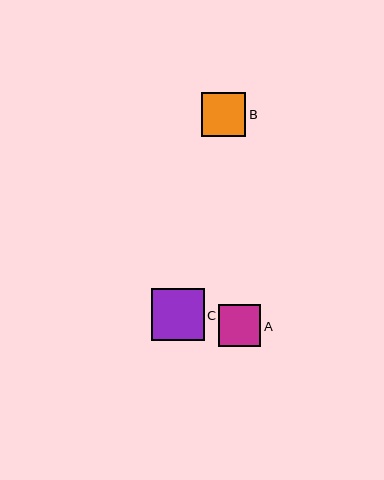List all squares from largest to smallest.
From largest to smallest: C, B, A.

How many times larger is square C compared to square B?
Square C is approximately 1.2 times the size of square B.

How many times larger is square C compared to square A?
Square C is approximately 1.3 times the size of square A.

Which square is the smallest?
Square A is the smallest with a size of approximately 42 pixels.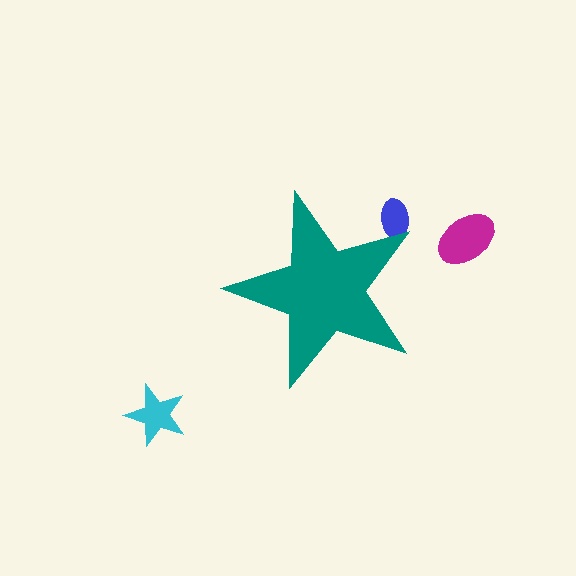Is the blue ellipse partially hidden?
Yes, the blue ellipse is partially hidden behind the teal star.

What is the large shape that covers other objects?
A teal star.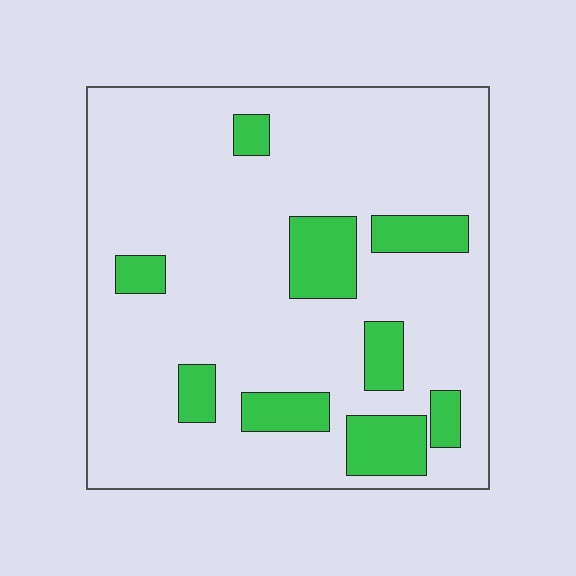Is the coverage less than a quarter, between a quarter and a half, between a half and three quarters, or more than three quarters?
Less than a quarter.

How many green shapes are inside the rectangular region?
9.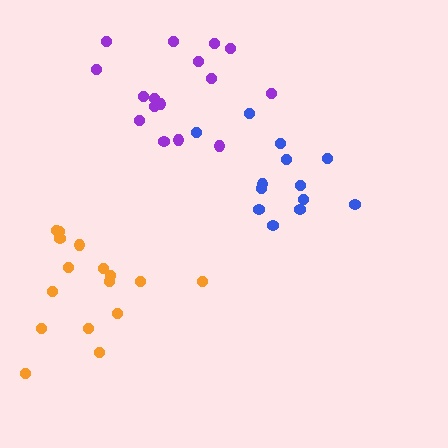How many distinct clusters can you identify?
There are 3 distinct clusters.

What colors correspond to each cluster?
The clusters are colored: purple, orange, blue.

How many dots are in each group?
Group 1: 16 dots, Group 2: 16 dots, Group 3: 13 dots (45 total).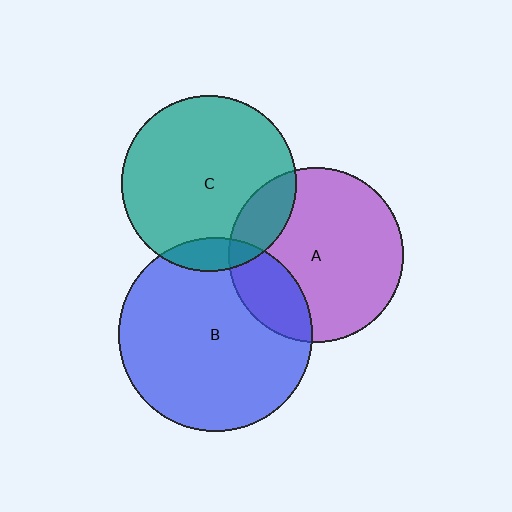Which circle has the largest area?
Circle B (blue).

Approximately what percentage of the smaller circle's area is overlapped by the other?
Approximately 15%.